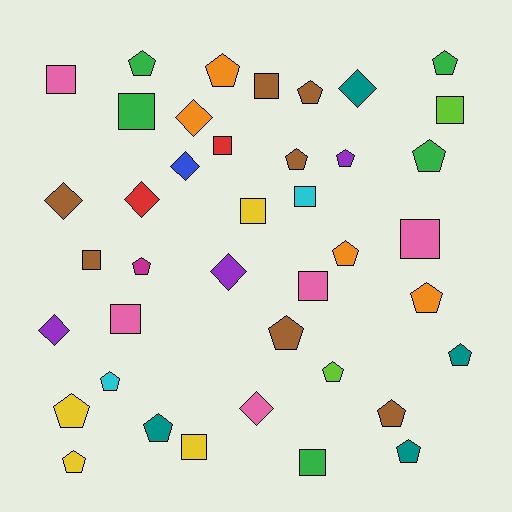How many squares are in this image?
There are 13 squares.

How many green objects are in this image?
There are 5 green objects.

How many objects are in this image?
There are 40 objects.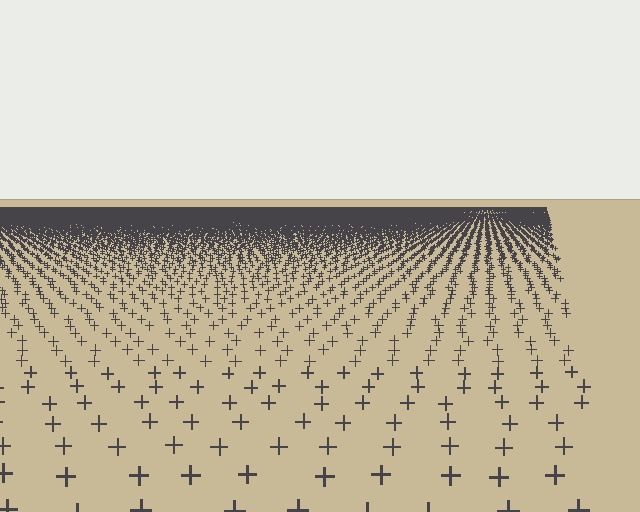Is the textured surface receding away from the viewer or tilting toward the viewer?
The surface is receding away from the viewer. Texture elements get smaller and denser toward the top.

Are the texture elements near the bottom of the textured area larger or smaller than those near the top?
Larger. Near the bottom, elements are closer to the viewer and appear at a bigger on-screen size.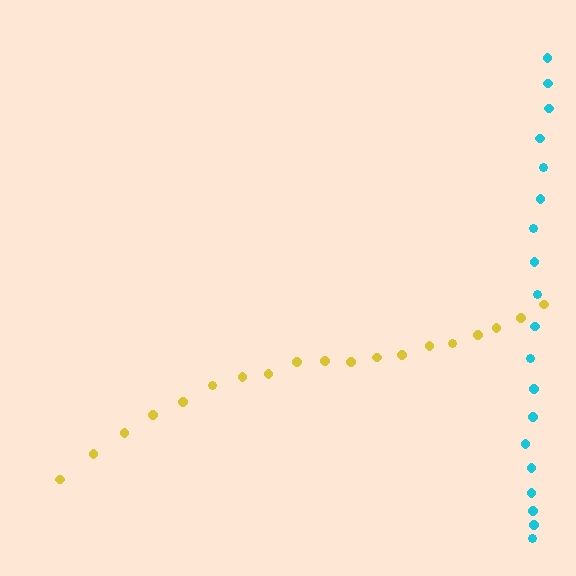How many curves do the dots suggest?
There are 2 distinct paths.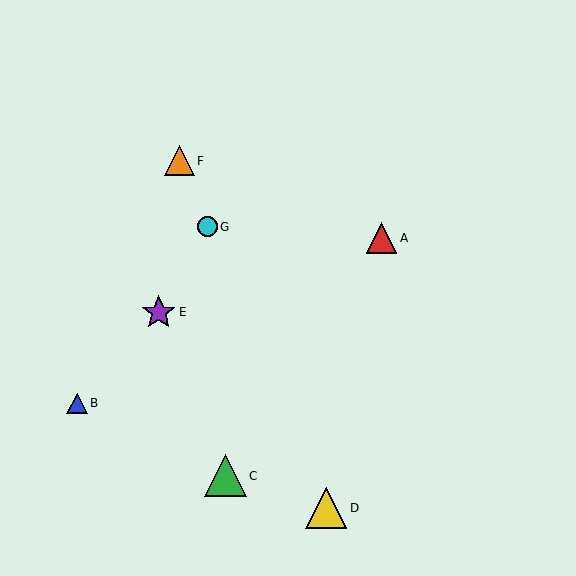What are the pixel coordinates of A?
Object A is at (381, 238).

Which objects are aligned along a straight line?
Objects D, F, G are aligned along a straight line.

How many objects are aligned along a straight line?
3 objects (D, F, G) are aligned along a straight line.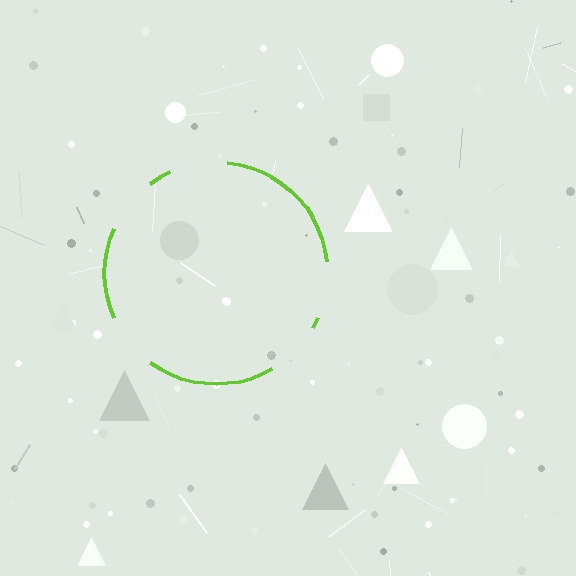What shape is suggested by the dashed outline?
The dashed outline suggests a circle.